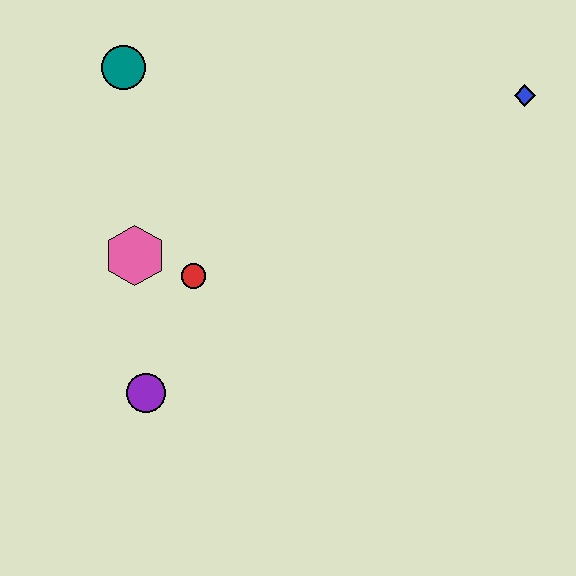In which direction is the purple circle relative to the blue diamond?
The purple circle is to the left of the blue diamond.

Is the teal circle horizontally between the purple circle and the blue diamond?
No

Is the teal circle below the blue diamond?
No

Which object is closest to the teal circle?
The pink hexagon is closest to the teal circle.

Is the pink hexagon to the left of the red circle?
Yes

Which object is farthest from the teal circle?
The blue diamond is farthest from the teal circle.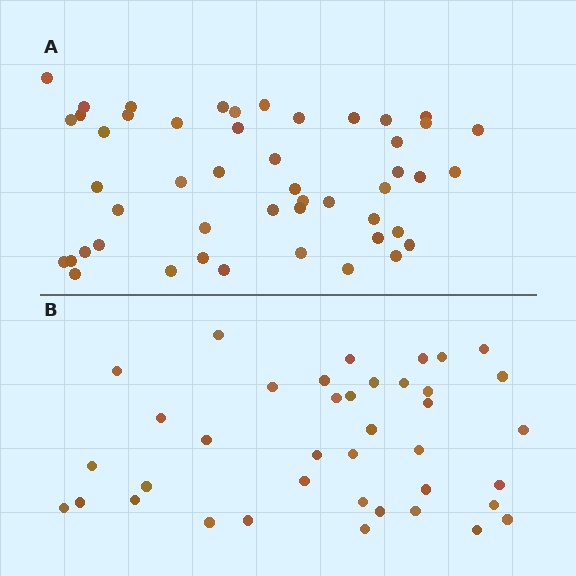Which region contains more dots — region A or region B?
Region A (the top region) has more dots.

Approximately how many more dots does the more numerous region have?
Region A has roughly 10 or so more dots than region B.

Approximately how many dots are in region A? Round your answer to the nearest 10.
About 50 dots. (The exact count is 49, which rounds to 50.)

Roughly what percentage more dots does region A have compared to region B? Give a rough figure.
About 25% more.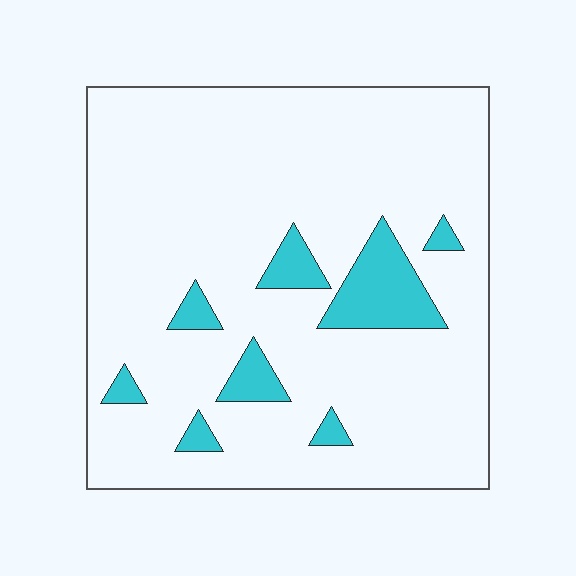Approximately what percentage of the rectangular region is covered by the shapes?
Approximately 10%.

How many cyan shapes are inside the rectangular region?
8.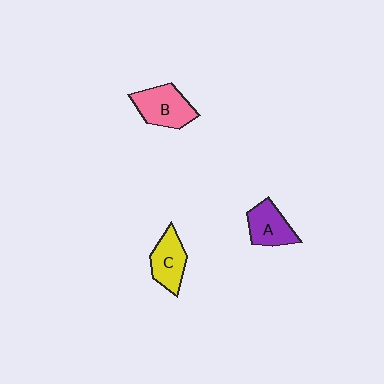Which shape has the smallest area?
Shape A (purple).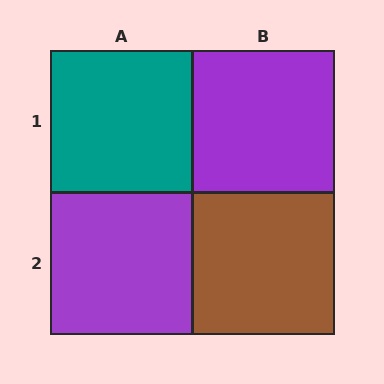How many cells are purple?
2 cells are purple.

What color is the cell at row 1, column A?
Teal.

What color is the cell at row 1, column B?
Purple.